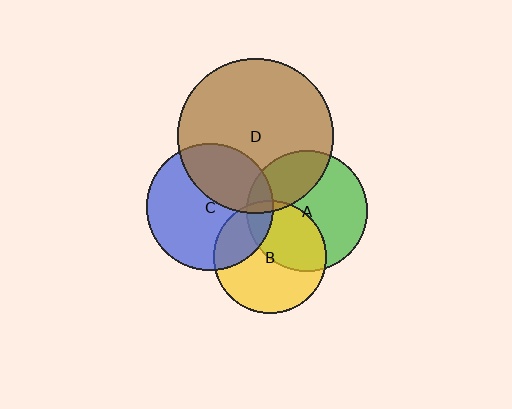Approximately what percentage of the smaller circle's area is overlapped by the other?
Approximately 30%.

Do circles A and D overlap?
Yes.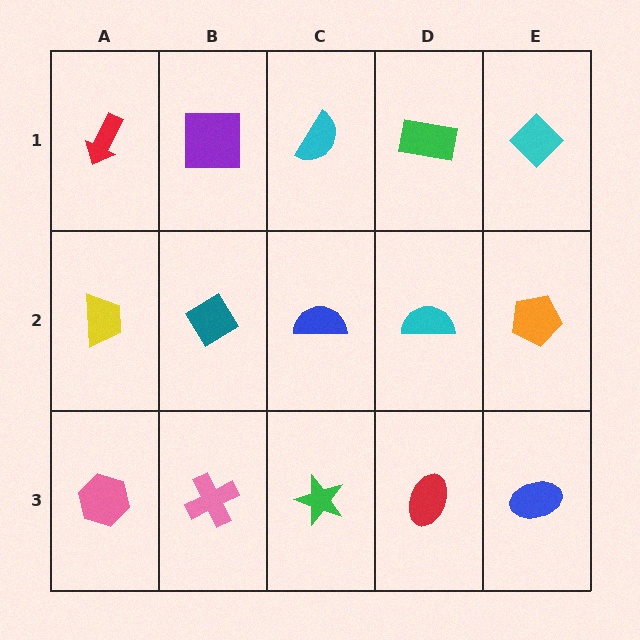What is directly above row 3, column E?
An orange pentagon.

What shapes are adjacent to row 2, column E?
A cyan diamond (row 1, column E), a blue ellipse (row 3, column E), a cyan semicircle (row 2, column D).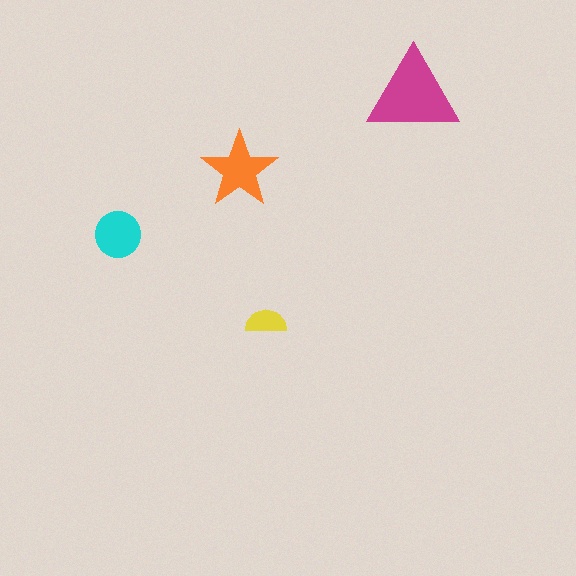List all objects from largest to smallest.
The magenta triangle, the orange star, the cyan circle, the yellow semicircle.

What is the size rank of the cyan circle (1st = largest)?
3rd.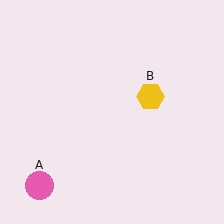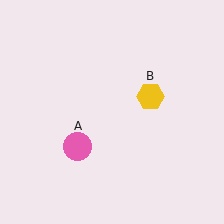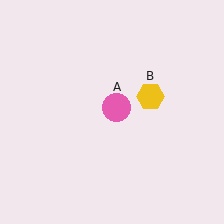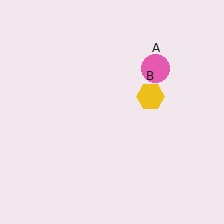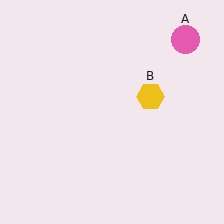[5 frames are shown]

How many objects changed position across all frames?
1 object changed position: pink circle (object A).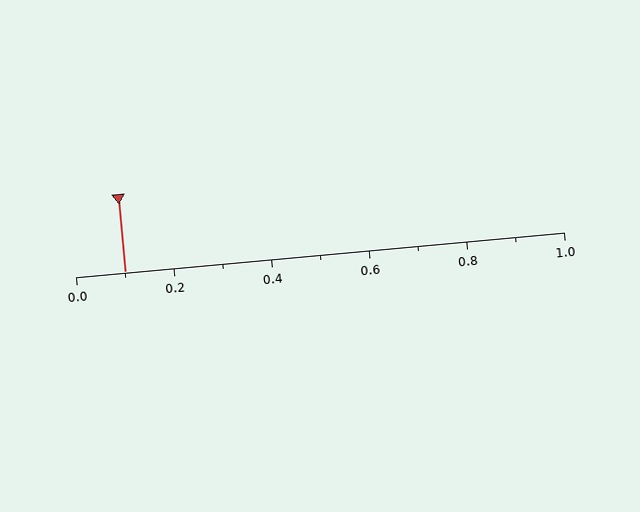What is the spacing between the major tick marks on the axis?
The major ticks are spaced 0.2 apart.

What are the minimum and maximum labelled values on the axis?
The axis runs from 0.0 to 1.0.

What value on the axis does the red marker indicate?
The marker indicates approximately 0.1.